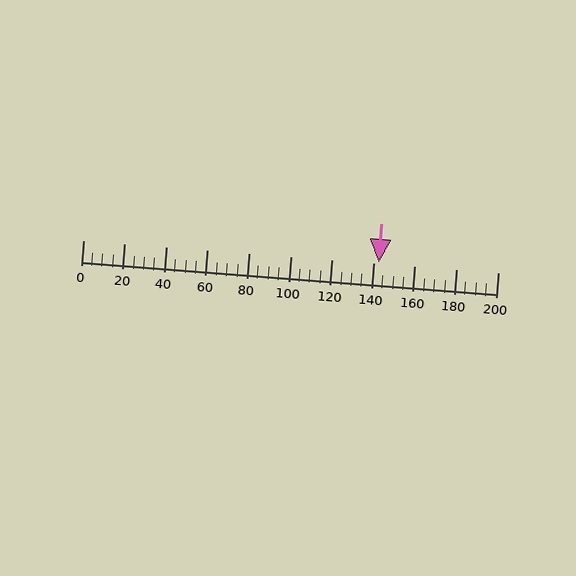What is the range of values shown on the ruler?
The ruler shows values from 0 to 200.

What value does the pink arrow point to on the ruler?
The pink arrow points to approximately 143.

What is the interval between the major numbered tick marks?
The major tick marks are spaced 20 units apart.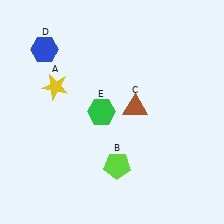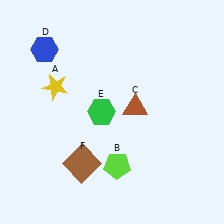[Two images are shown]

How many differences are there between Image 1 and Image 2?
There is 1 difference between the two images.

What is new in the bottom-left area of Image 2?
A brown square (F) was added in the bottom-left area of Image 2.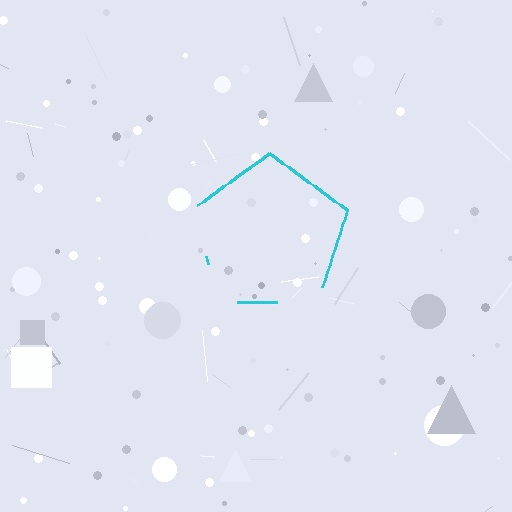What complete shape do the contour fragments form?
The contour fragments form a pentagon.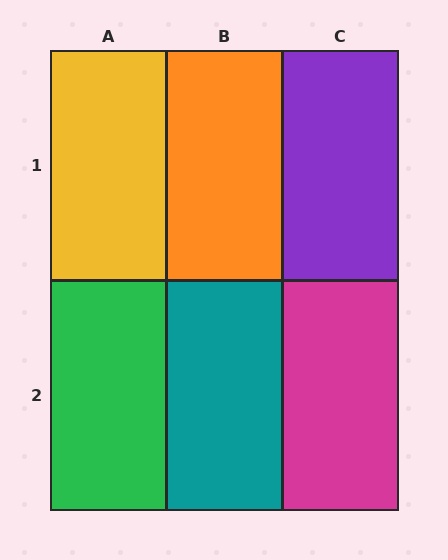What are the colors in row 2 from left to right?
Green, teal, magenta.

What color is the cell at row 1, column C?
Purple.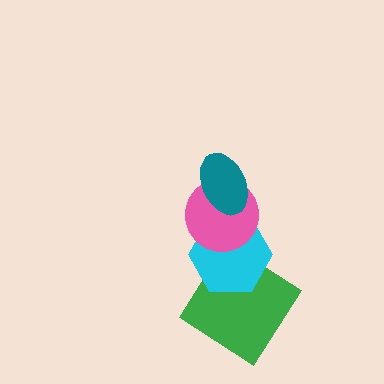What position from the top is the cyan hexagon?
The cyan hexagon is 3rd from the top.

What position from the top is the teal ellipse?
The teal ellipse is 1st from the top.